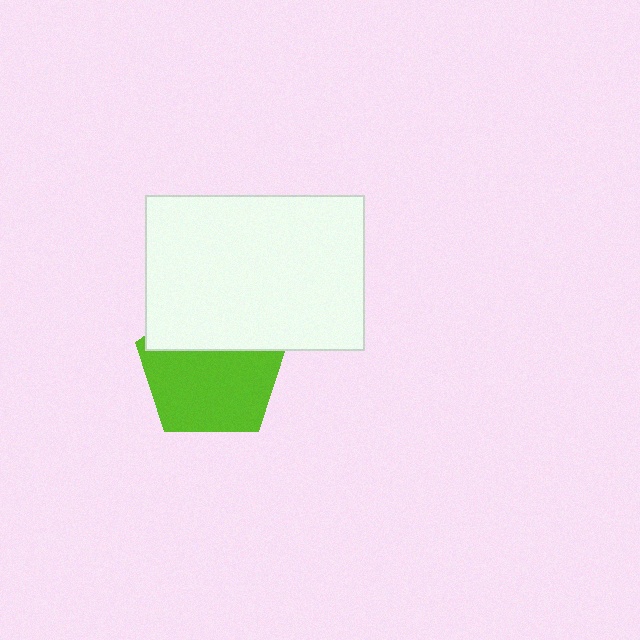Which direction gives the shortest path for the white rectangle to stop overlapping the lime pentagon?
Moving up gives the shortest separation.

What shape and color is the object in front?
The object in front is a white rectangle.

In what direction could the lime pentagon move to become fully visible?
The lime pentagon could move down. That would shift it out from behind the white rectangle entirely.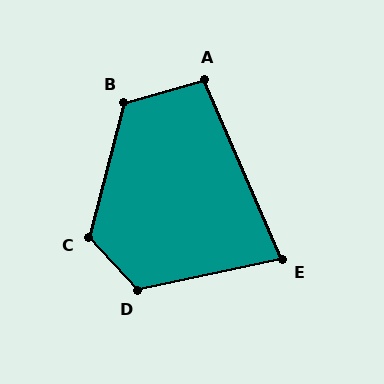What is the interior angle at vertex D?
Approximately 120 degrees (obtuse).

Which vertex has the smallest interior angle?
E, at approximately 79 degrees.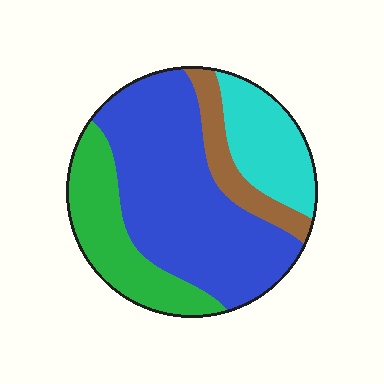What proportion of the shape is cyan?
Cyan covers about 15% of the shape.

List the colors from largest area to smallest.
From largest to smallest: blue, green, cyan, brown.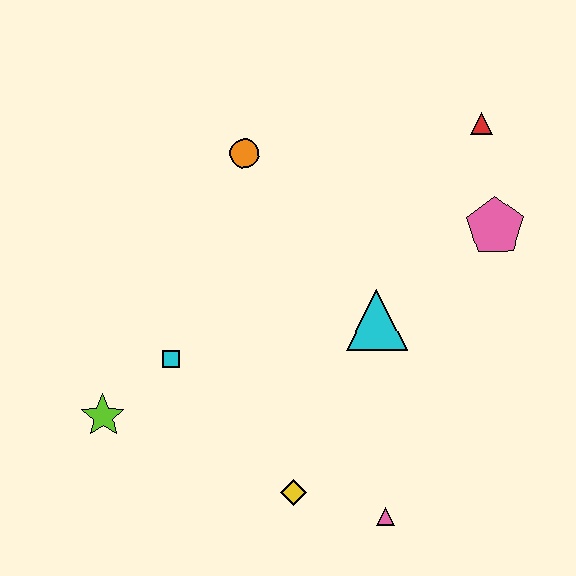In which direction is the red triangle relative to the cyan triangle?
The red triangle is above the cyan triangle.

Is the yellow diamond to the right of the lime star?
Yes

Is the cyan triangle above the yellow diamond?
Yes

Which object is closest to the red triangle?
The pink pentagon is closest to the red triangle.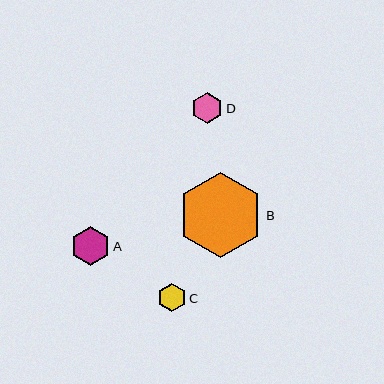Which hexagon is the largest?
Hexagon B is the largest with a size of approximately 85 pixels.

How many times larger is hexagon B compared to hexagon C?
Hexagon B is approximately 3.0 times the size of hexagon C.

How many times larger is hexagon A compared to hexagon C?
Hexagon A is approximately 1.4 times the size of hexagon C.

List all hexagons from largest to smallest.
From largest to smallest: B, A, D, C.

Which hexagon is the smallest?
Hexagon C is the smallest with a size of approximately 28 pixels.